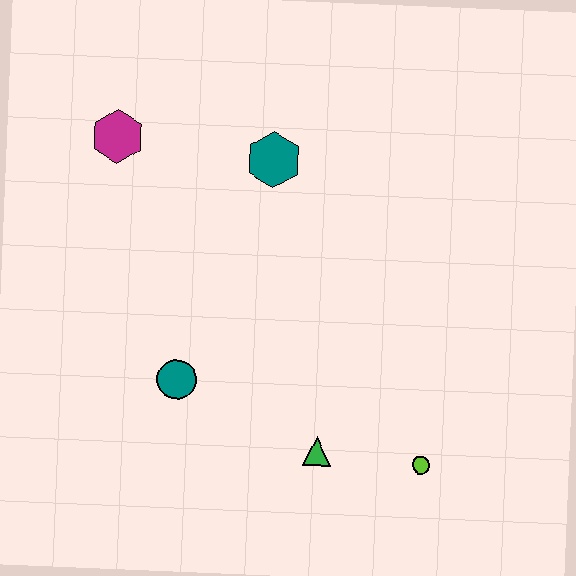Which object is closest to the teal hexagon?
The magenta hexagon is closest to the teal hexagon.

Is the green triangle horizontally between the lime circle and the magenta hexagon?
Yes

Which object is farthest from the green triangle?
The magenta hexagon is farthest from the green triangle.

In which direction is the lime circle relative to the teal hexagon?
The lime circle is below the teal hexagon.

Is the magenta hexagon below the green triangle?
No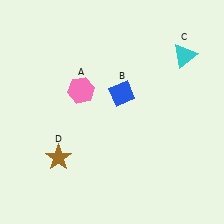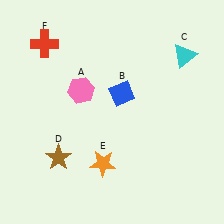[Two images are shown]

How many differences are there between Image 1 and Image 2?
There are 2 differences between the two images.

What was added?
An orange star (E), a red cross (F) were added in Image 2.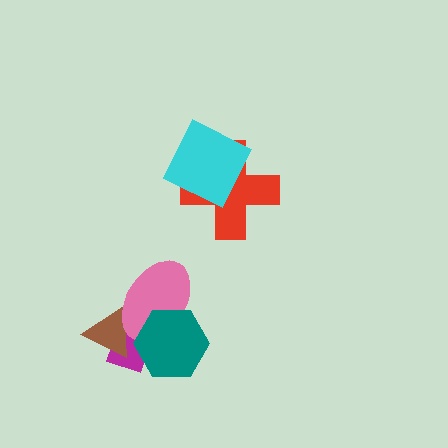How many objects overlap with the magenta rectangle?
3 objects overlap with the magenta rectangle.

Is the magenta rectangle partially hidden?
Yes, it is partially covered by another shape.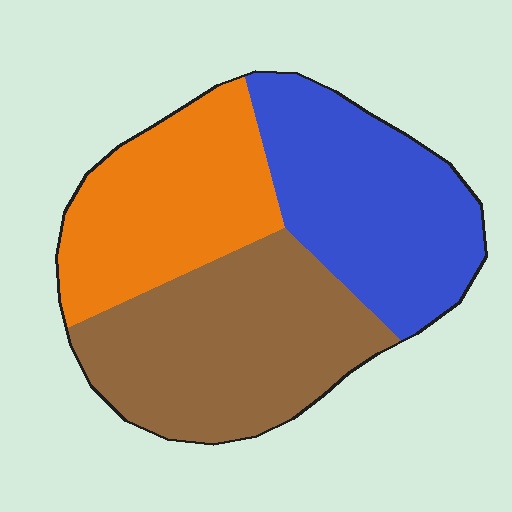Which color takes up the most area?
Brown, at roughly 40%.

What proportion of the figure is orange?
Orange covers about 30% of the figure.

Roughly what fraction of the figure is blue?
Blue covers around 35% of the figure.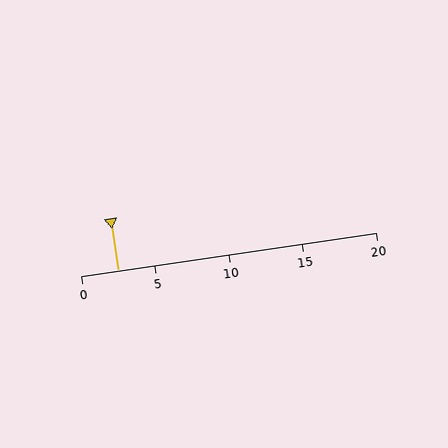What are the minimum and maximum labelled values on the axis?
The axis runs from 0 to 20.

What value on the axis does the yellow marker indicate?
The marker indicates approximately 2.5.